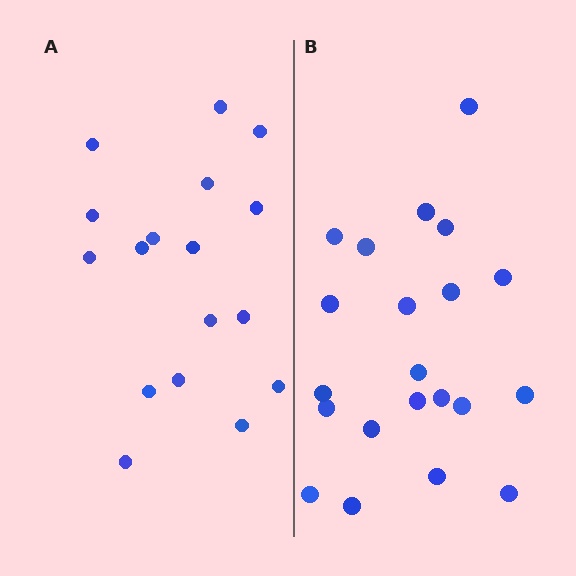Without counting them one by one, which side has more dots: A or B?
Region B (the right region) has more dots.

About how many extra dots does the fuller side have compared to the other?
Region B has about 4 more dots than region A.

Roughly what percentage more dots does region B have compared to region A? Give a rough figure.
About 25% more.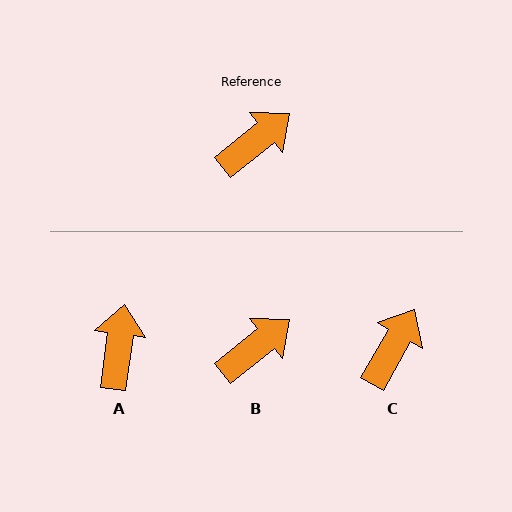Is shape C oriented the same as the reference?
No, it is off by about 22 degrees.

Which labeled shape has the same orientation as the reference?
B.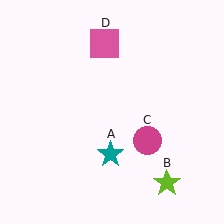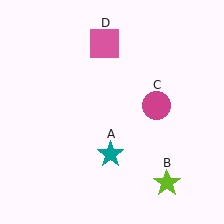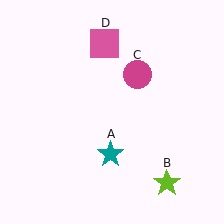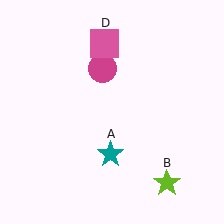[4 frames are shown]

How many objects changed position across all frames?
1 object changed position: magenta circle (object C).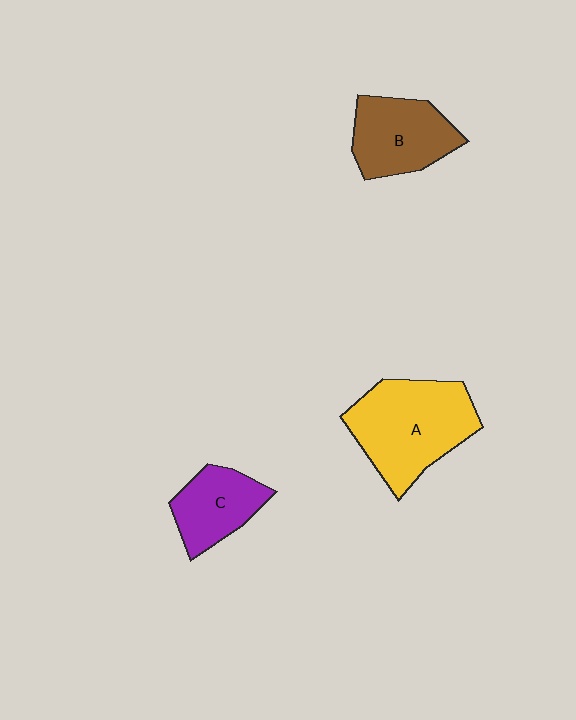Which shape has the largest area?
Shape A (yellow).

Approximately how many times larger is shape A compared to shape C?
Approximately 1.8 times.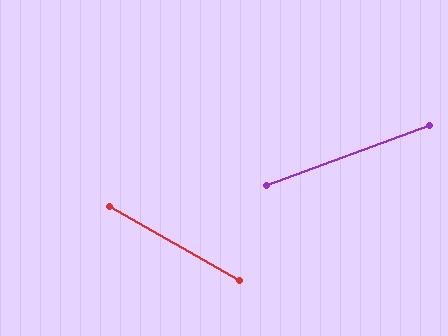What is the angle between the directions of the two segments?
Approximately 50 degrees.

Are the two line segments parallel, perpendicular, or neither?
Neither parallel nor perpendicular — they differ by about 50°.